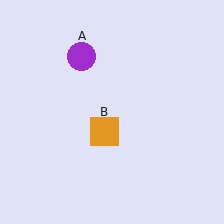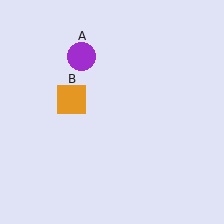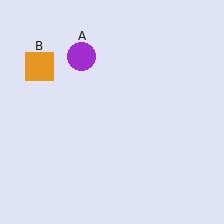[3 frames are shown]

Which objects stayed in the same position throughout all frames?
Purple circle (object A) remained stationary.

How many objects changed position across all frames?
1 object changed position: orange square (object B).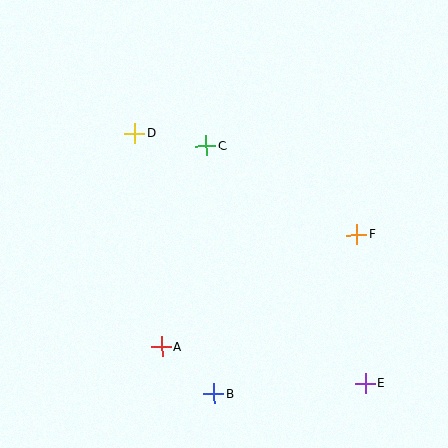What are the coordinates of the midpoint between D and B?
The midpoint between D and B is at (175, 264).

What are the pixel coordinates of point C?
Point C is at (206, 146).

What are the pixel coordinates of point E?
Point E is at (365, 383).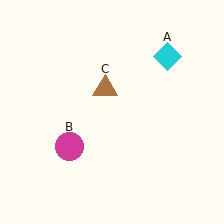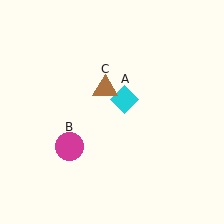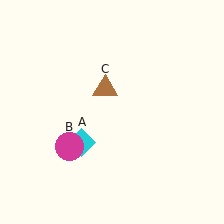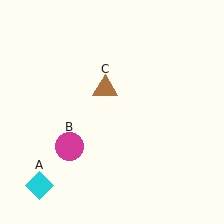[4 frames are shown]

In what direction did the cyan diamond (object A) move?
The cyan diamond (object A) moved down and to the left.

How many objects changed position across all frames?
1 object changed position: cyan diamond (object A).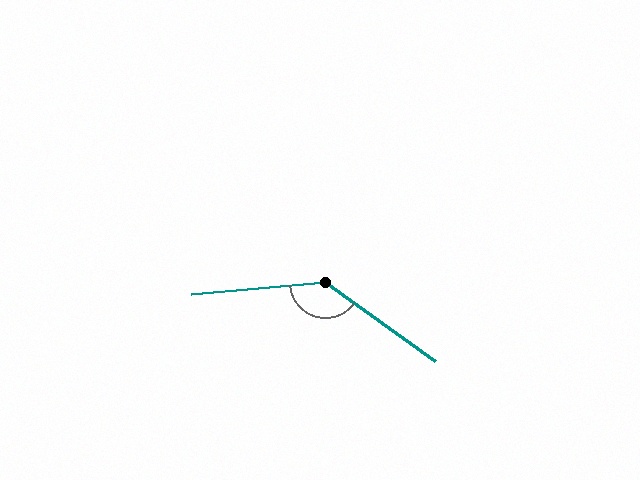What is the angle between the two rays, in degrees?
Approximately 140 degrees.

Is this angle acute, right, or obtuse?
It is obtuse.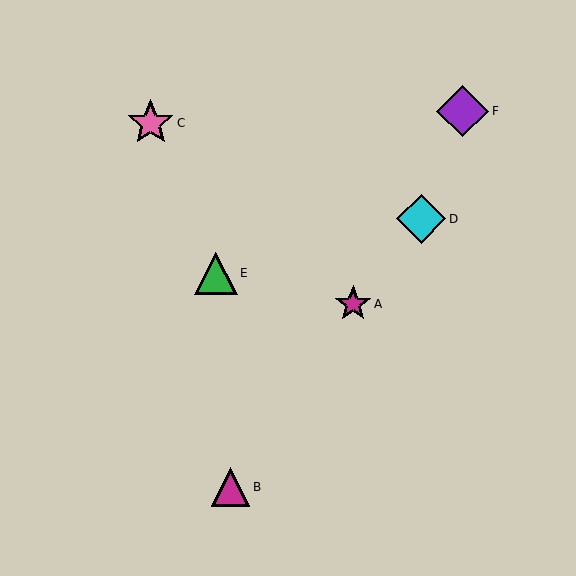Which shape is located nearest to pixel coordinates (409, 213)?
The cyan diamond (labeled D) at (421, 219) is nearest to that location.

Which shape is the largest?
The purple diamond (labeled F) is the largest.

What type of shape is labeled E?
Shape E is a green triangle.